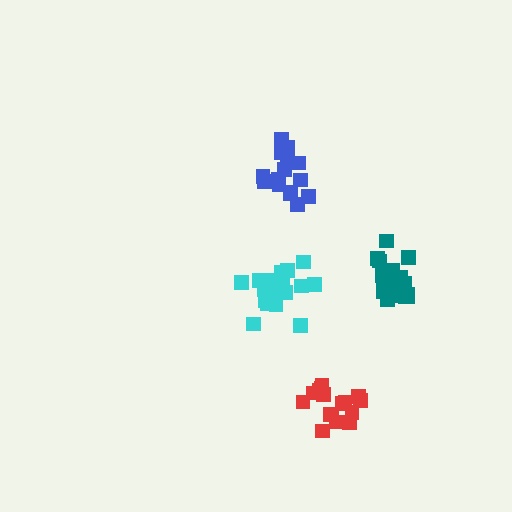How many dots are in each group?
Group 1: 18 dots, Group 2: 19 dots, Group 3: 16 dots, Group 4: 16 dots (69 total).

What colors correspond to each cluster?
The clusters are colored: cyan, teal, red, blue.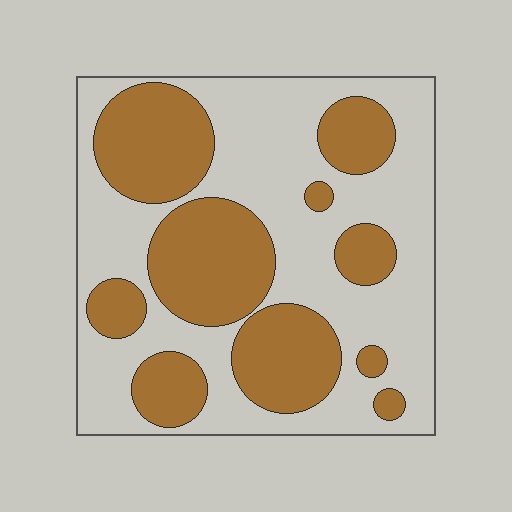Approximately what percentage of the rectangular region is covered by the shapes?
Approximately 40%.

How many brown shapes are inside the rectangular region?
10.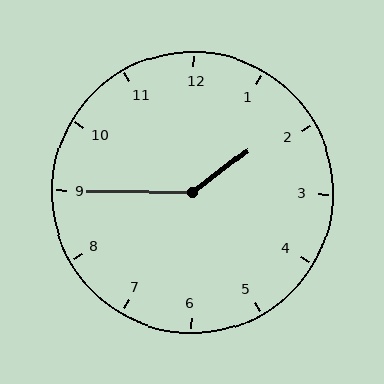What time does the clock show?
1:45.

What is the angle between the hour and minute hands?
Approximately 142 degrees.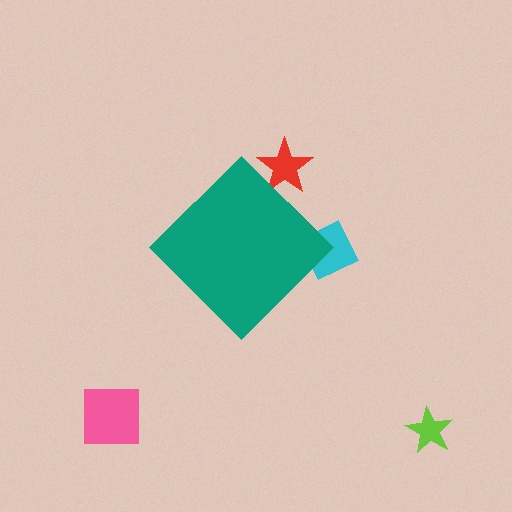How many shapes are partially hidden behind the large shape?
2 shapes are partially hidden.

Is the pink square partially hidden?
No, the pink square is fully visible.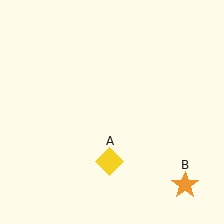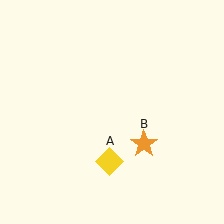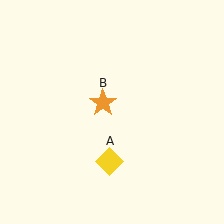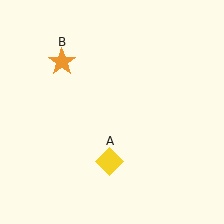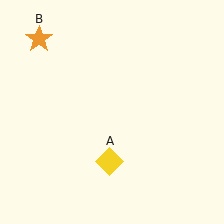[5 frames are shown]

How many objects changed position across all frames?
1 object changed position: orange star (object B).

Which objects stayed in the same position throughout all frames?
Yellow diamond (object A) remained stationary.